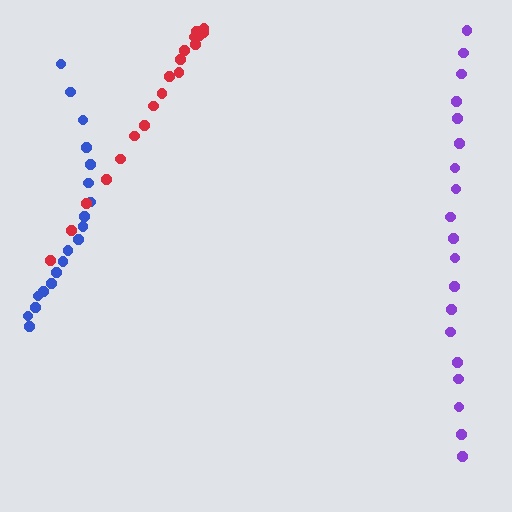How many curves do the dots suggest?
There are 3 distinct paths.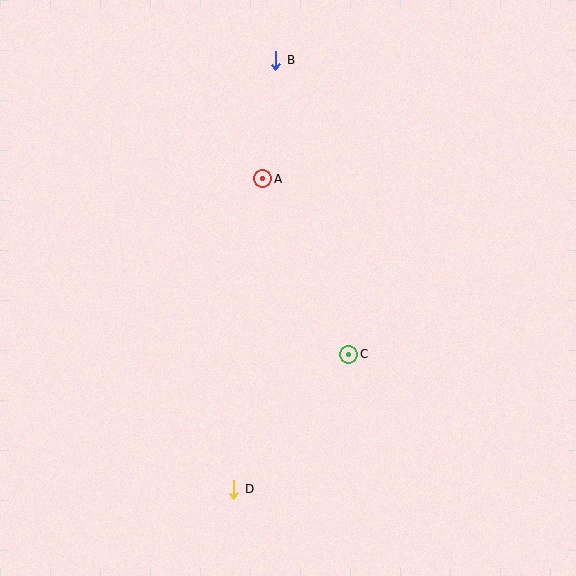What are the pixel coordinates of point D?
Point D is at (234, 489).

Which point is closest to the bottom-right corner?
Point C is closest to the bottom-right corner.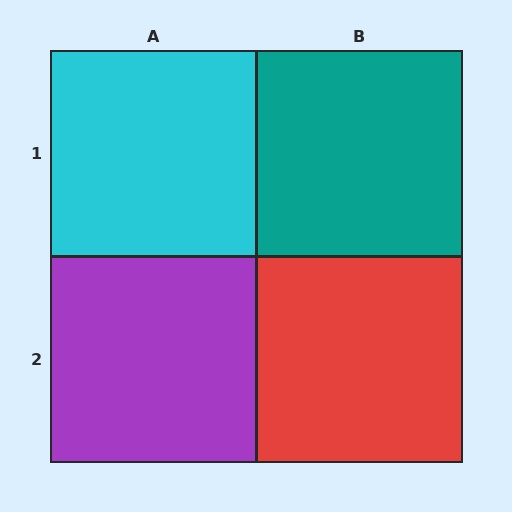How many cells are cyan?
1 cell is cyan.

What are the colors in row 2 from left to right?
Purple, red.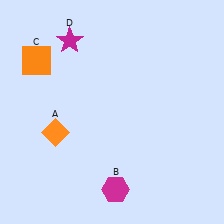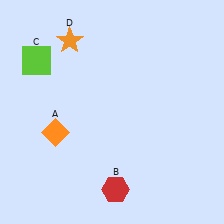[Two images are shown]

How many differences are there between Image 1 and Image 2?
There are 3 differences between the two images.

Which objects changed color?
B changed from magenta to red. C changed from orange to lime. D changed from magenta to orange.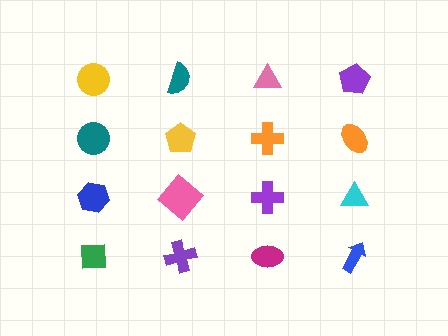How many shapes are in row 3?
4 shapes.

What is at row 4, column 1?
A green square.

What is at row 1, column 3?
A pink triangle.